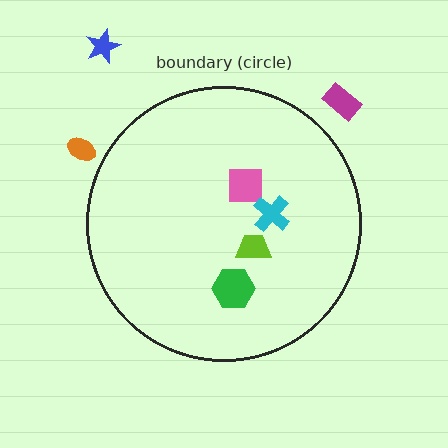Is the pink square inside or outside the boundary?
Inside.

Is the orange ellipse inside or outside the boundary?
Outside.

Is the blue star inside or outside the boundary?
Outside.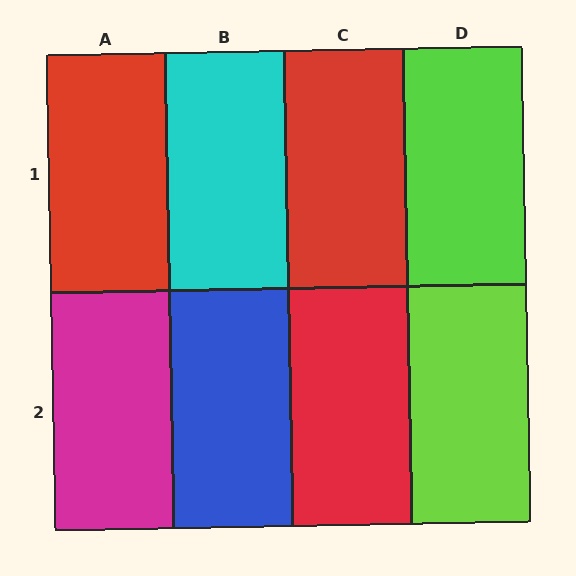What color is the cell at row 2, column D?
Lime.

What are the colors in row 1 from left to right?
Red, cyan, red, lime.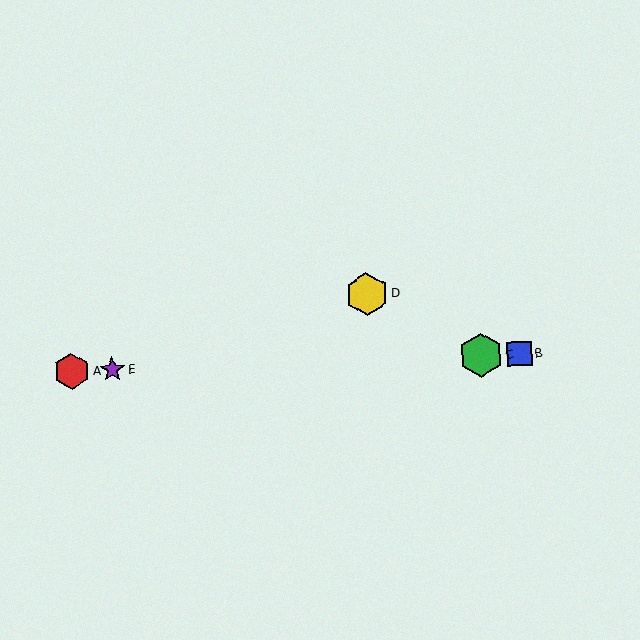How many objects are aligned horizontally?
4 objects (A, B, C, E) are aligned horizontally.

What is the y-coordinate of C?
Object C is at y≈355.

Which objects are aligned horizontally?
Objects A, B, C, E are aligned horizontally.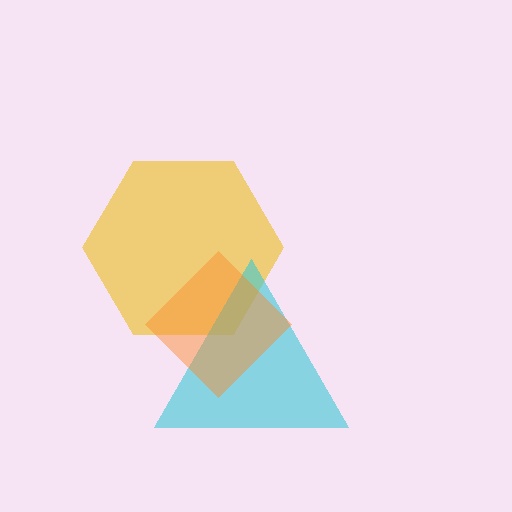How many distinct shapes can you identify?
There are 3 distinct shapes: a yellow hexagon, a cyan triangle, an orange diamond.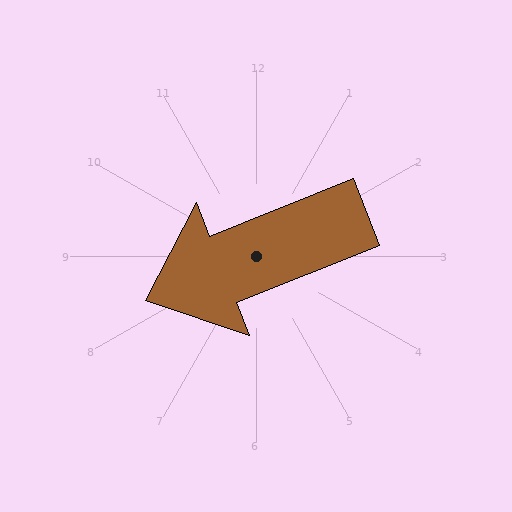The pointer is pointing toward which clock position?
Roughly 8 o'clock.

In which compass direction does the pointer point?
West.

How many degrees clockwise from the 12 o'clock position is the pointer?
Approximately 248 degrees.